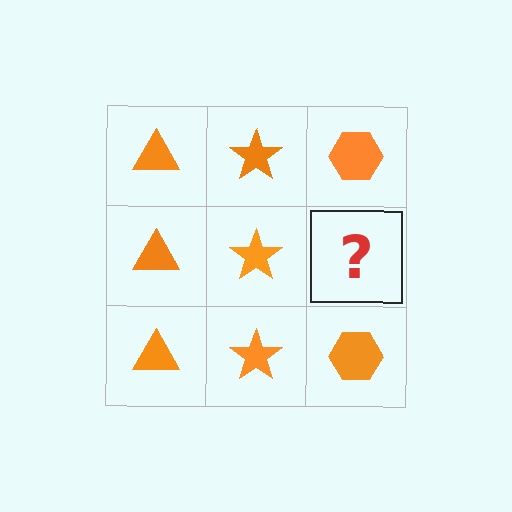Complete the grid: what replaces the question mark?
The question mark should be replaced with an orange hexagon.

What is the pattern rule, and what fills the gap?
The rule is that each column has a consistent shape. The gap should be filled with an orange hexagon.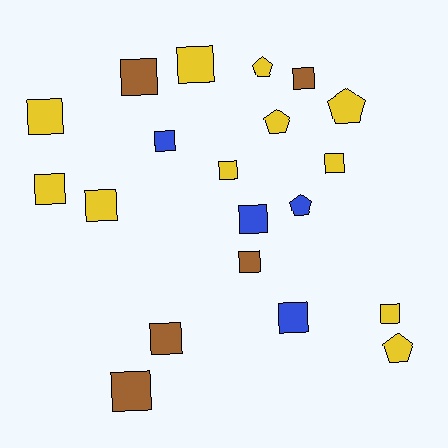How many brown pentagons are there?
There are no brown pentagons.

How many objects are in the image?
There are 20 objects.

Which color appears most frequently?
Yellow, with 11 objects.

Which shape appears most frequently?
Square, with 15 objects.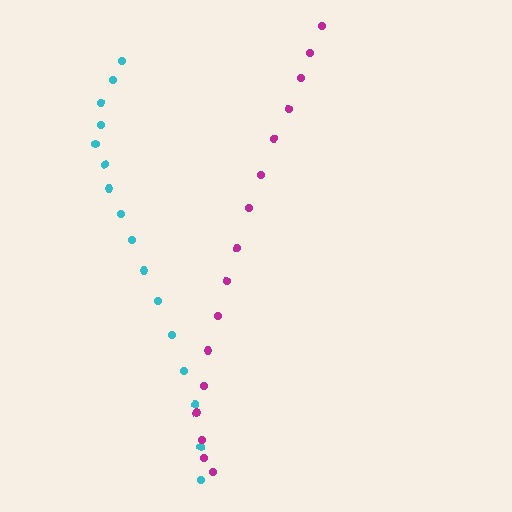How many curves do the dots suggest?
There are 2 distinct paths.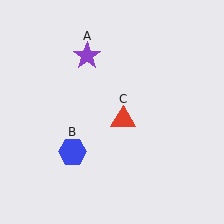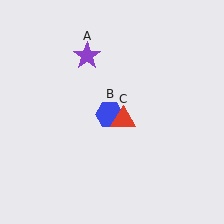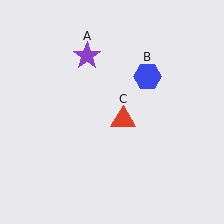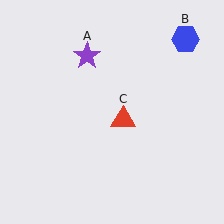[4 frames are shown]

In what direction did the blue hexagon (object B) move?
The blue hexagon (object B) moved up and to the right.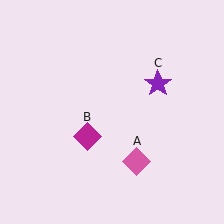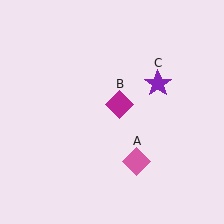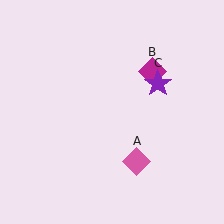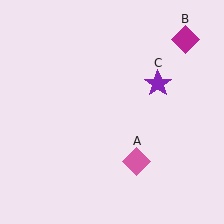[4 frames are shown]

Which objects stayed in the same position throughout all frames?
Pink diamond (object A) and purple star (object C) remained stationary.